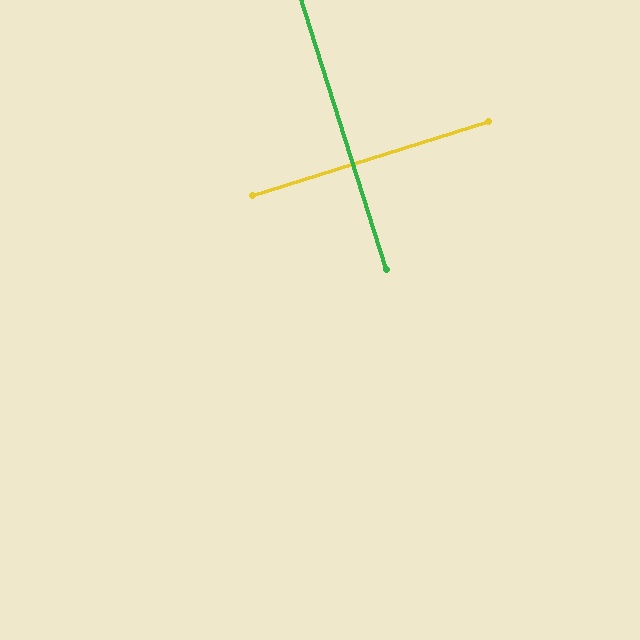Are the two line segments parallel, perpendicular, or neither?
Perpendicular — they meet at approximately 90°.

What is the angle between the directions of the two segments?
Approximately 90 degrees.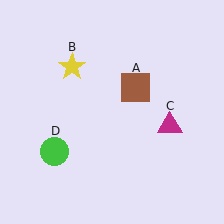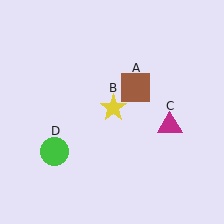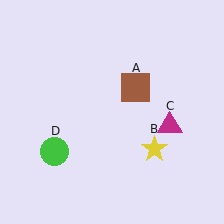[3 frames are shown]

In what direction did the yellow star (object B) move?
The yellow star (object B) moved down and to the right.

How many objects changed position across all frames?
1 object changed position: yellow star (object B).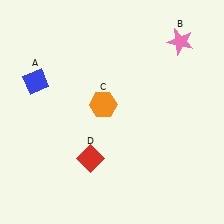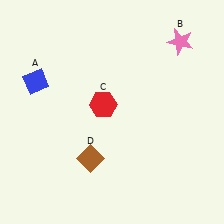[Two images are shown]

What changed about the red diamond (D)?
In Image 1, D is red. In Image 2, it changed to brown.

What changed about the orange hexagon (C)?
In Image 1, C is orange. In Image 2, it changed to red.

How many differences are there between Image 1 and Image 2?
There are 2 differences between the two images.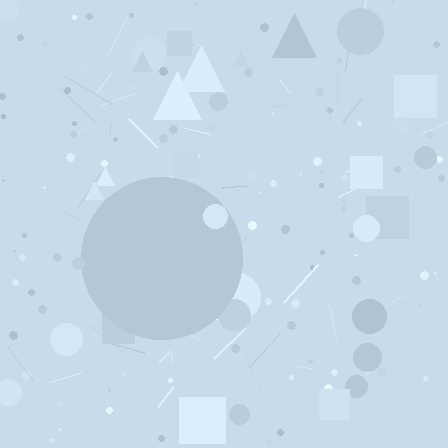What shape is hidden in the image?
A circle is hidden in the image.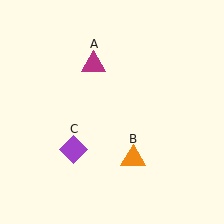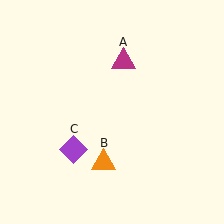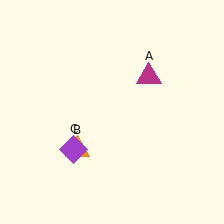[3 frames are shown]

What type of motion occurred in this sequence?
The magenta triangle (object A), orange triangle (object B) rotated clockwise around the center of the scene.